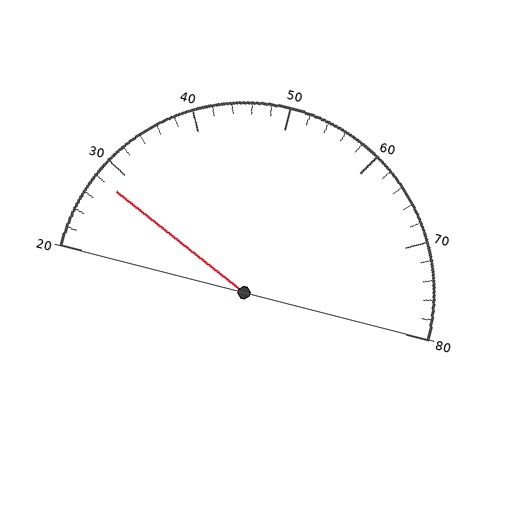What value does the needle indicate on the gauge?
The needle indicates approximately 28.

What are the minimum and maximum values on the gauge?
The gauge ranges from 20 to 80.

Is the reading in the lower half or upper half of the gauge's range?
The reading is in the lower half of the range (20 to 80).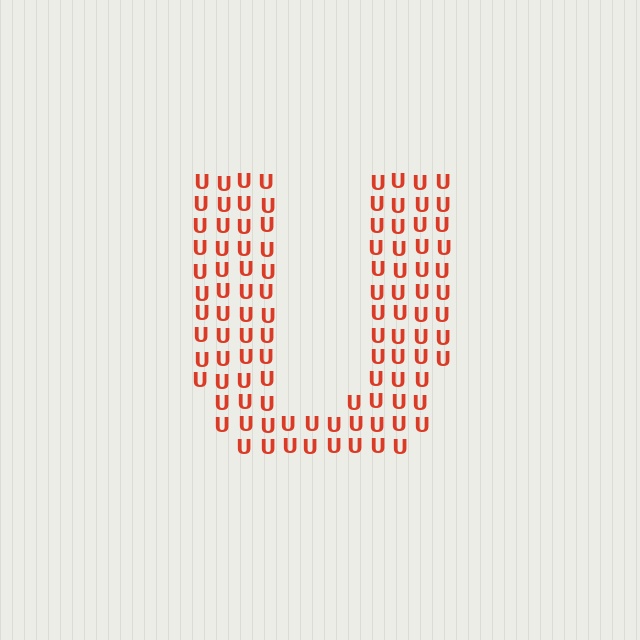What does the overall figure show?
The overall figure shows the letter U.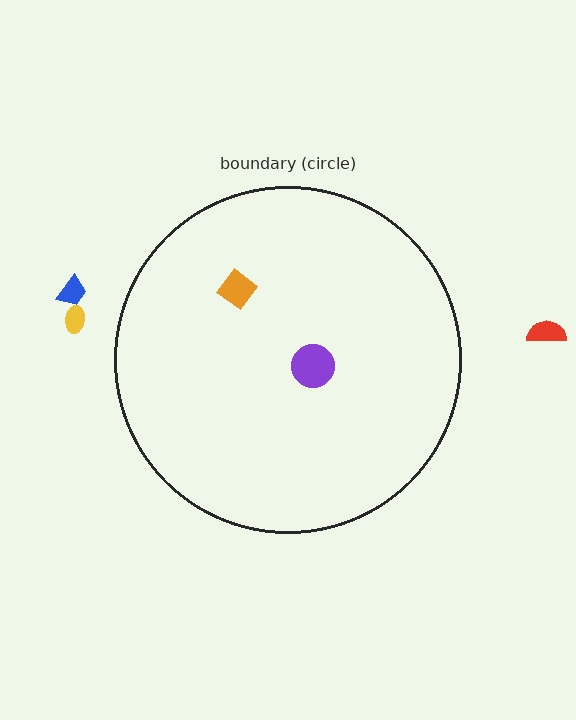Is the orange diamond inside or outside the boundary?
Inside.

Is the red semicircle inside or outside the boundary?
Outside.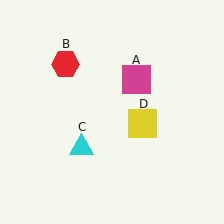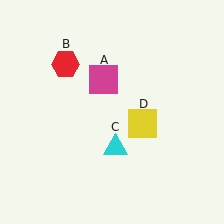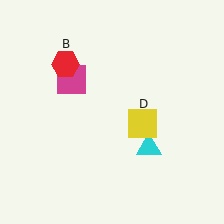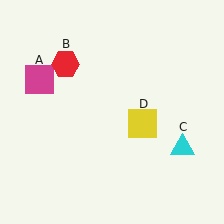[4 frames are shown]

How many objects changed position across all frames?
2 objects changed position: magenta square (object A), cyan triangle (object C).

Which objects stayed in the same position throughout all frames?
Red hexagon (object B) and yellow square (object D) remained stationary.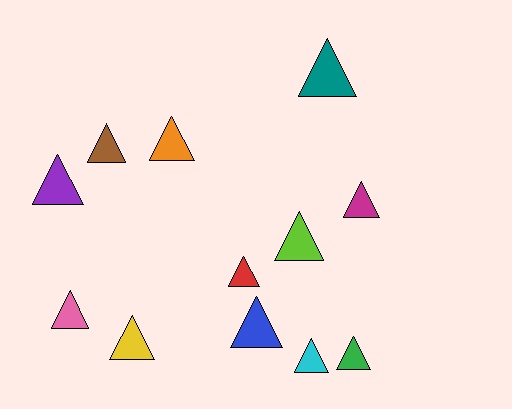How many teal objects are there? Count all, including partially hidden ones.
There is 1 teal object.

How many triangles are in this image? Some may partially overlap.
There are 12 triangles.